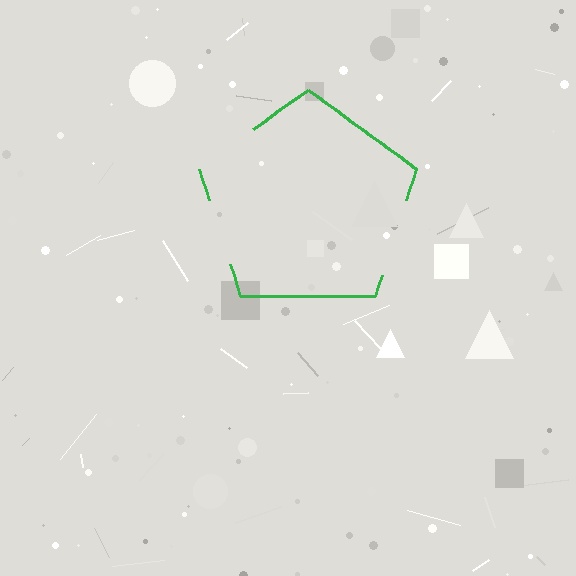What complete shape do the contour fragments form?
The contour fragments form a pentagon.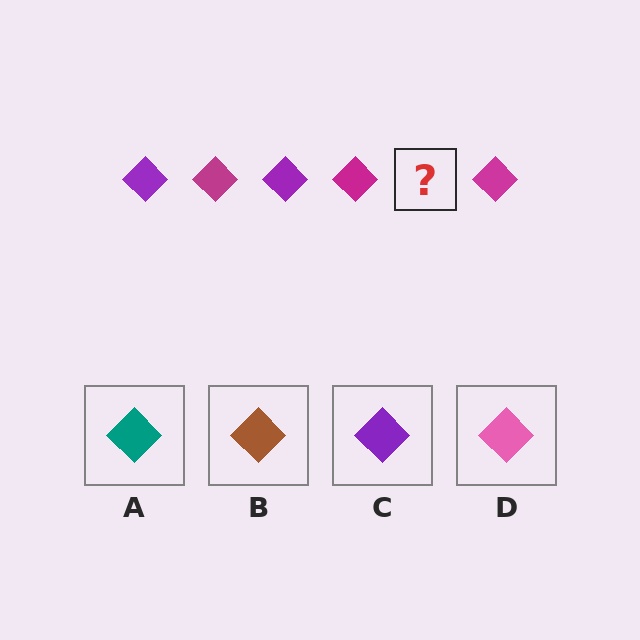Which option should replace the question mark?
Option C.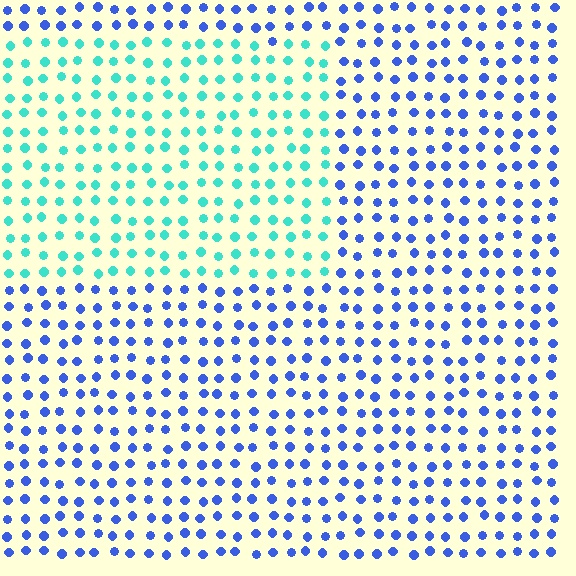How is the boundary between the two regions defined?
The boundary is defined purely by a slight shift in hue (about 57 degrees). Spacing, size, and orientation are identical on both sides.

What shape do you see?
I see a rectangle.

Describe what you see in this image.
The image is filled with small blue elements in a uniform arrangement. A rectangle-shaped region is visible where the elements are tinted to a slightly different hue, forming a subtle color boundary.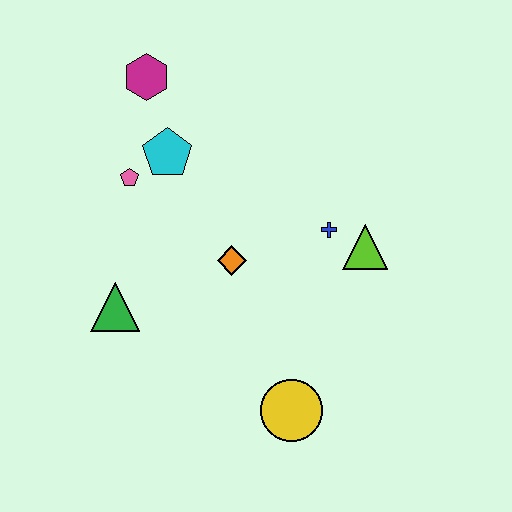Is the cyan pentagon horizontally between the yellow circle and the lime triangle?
No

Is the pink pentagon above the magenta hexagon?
No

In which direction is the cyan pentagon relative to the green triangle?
The cyan pentagon is above the green triangle.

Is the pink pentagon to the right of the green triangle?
Yes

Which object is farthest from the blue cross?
The magenta hexagon is farthest from the blue cross.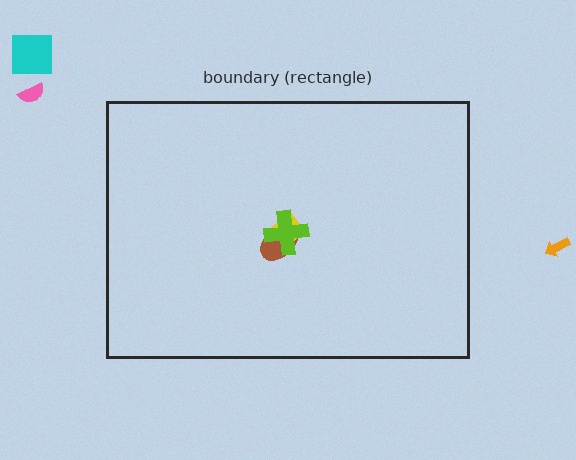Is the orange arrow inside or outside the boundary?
Outside.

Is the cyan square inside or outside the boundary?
Outside.